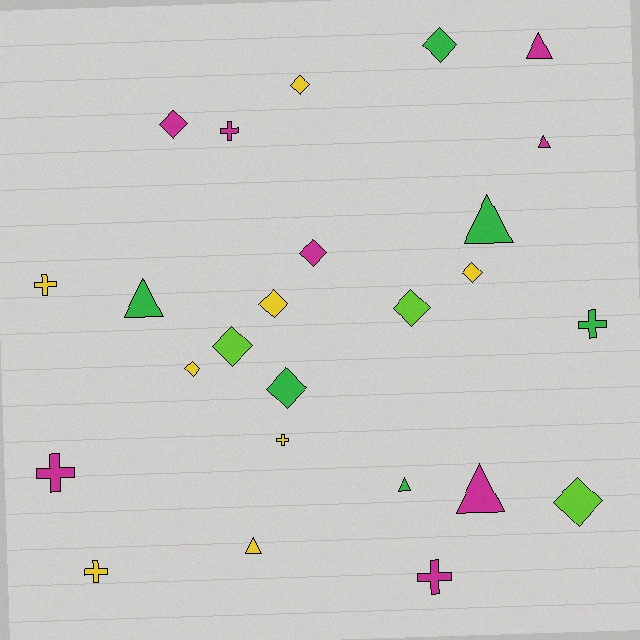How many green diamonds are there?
There are 2 green diamonds.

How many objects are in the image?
There are 25 objects.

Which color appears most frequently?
Magenta, with 8 objects.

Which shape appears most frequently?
Diamond, with 11 objects.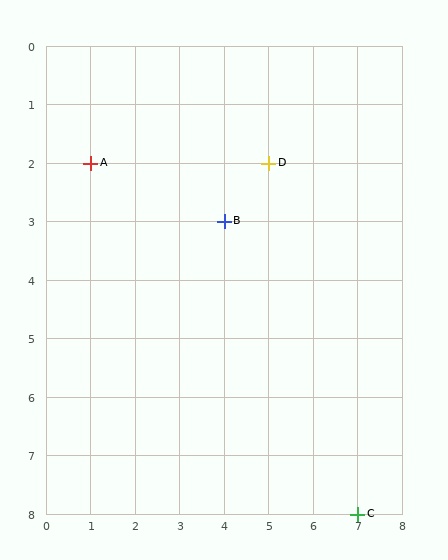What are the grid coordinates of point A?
Point A is at grid coordinates (1, 2).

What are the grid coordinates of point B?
Point B is at grid coordinates (4, 3).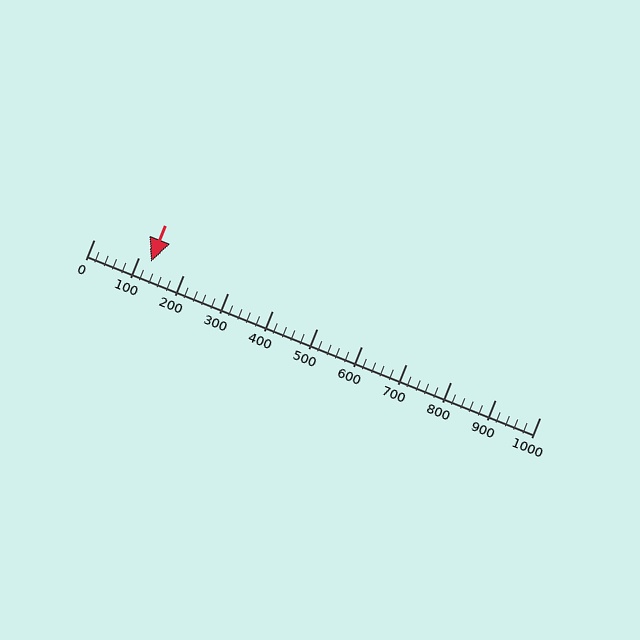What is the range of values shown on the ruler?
The ruler shows values from 0 to 1000.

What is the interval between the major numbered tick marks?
The major tick marks are spaced 100 units apart.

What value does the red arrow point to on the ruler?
The red arrow points to approximately 128.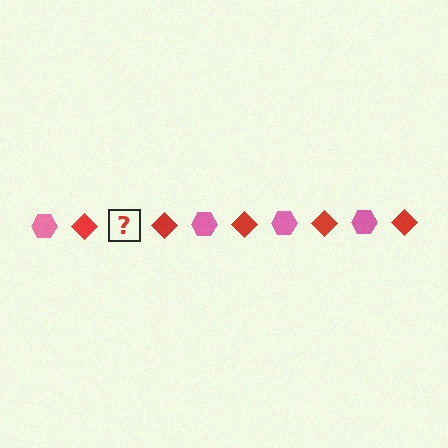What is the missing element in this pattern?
The missing element is a pink hexagon.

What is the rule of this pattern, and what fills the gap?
The rule is that the pattern alternates between pink hexagon and red diamond. The gap should be filled with a pink hexagon.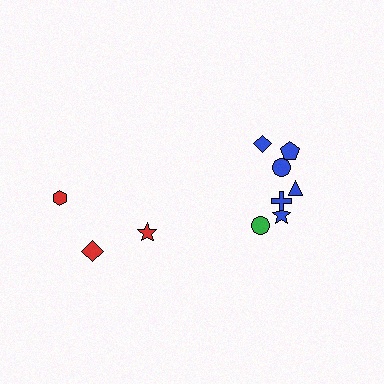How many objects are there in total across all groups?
There are 10 objects.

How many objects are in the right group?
There are 7 objects.